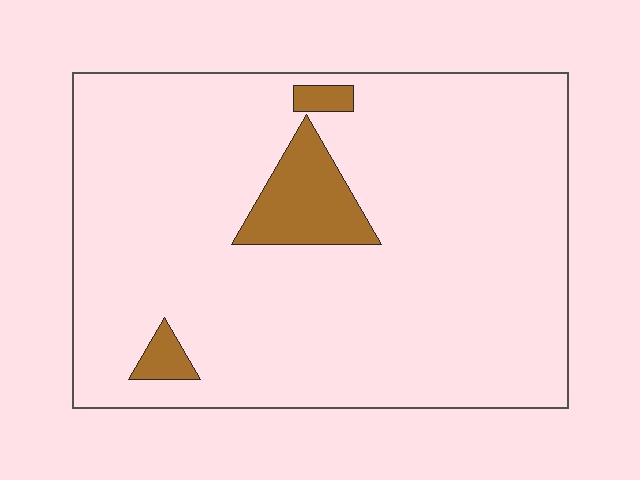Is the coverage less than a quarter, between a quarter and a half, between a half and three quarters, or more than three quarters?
Less than a quarter.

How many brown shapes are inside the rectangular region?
3.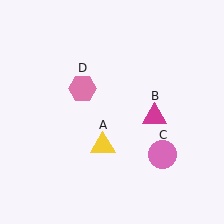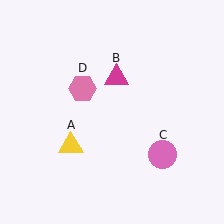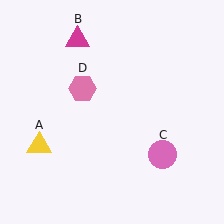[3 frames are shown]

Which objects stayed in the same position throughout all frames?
Pink circle (object C) and pink hexagon (object D) remained stationary.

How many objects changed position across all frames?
2 objects changed position: yellow triangle (object A), magenta triangle (object B).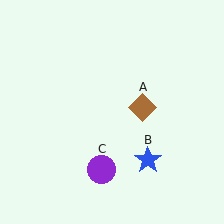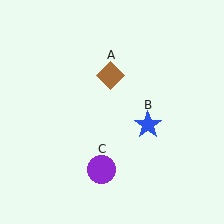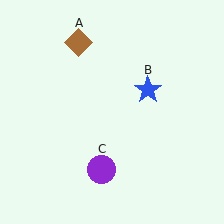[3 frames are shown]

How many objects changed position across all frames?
2 objects changed position: brown diamond (object A), blue star (object B).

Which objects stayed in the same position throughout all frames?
Purple circle (object C) remained stationary.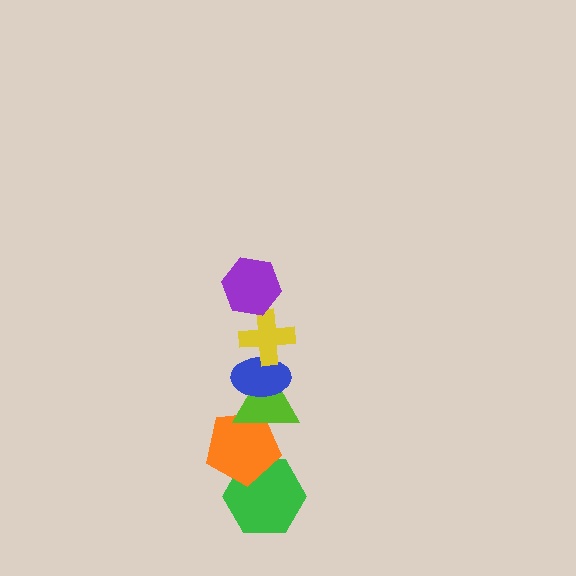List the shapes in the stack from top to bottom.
From top to bottom: the purple hexagon, the yellow cross, the blue ellipse, the lime triangle, the orange pentagon, the green hexagon.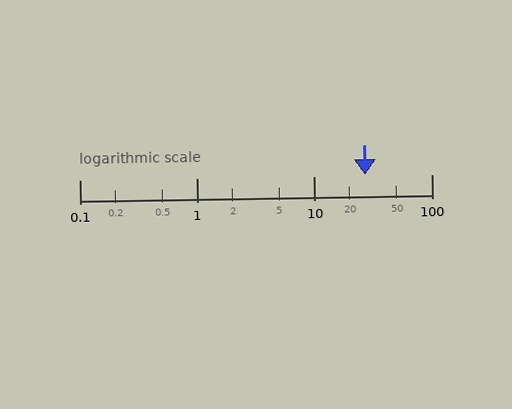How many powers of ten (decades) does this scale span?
The scale spans 3 decades, from 0.1 to 100.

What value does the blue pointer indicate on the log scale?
The pointer indicates approximately 27.